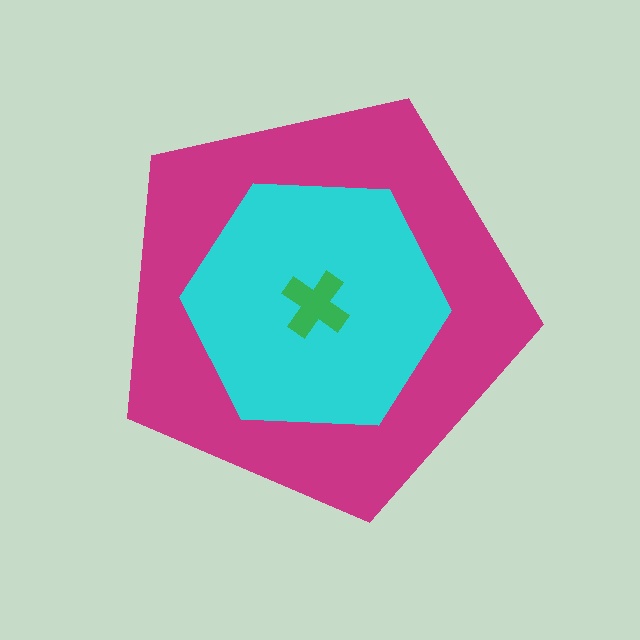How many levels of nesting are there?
3.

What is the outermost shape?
The magenta pentagon.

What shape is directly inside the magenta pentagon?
The cyan hexagon.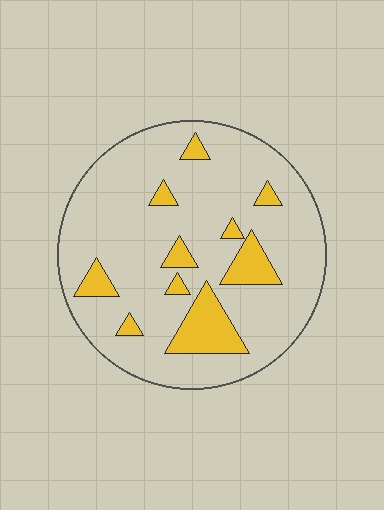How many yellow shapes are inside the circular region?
10.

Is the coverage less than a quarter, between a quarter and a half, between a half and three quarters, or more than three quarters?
Less than a quarter.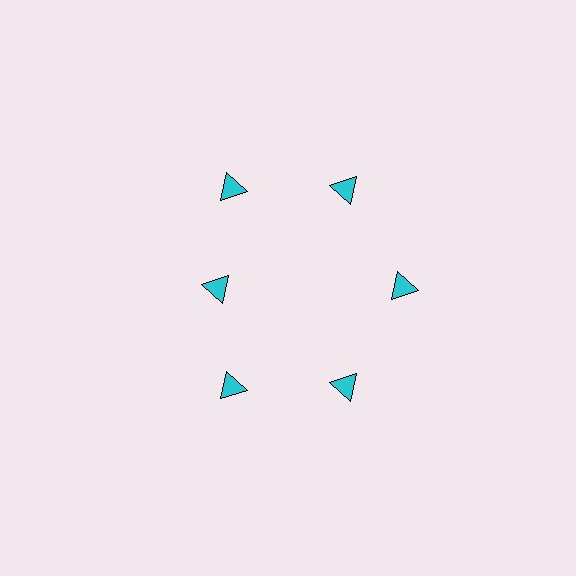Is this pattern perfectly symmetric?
No. The 6 cyan triangles are arranged in a ring, but one element near the 9 o'clock position is pulled inward toward the center, breaking the 6-fold rotational symmetry.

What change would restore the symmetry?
The symmetry would be restored by moving it outward, back onto the ring so that all 6 triangles sit at equal angles and equal distance from the center.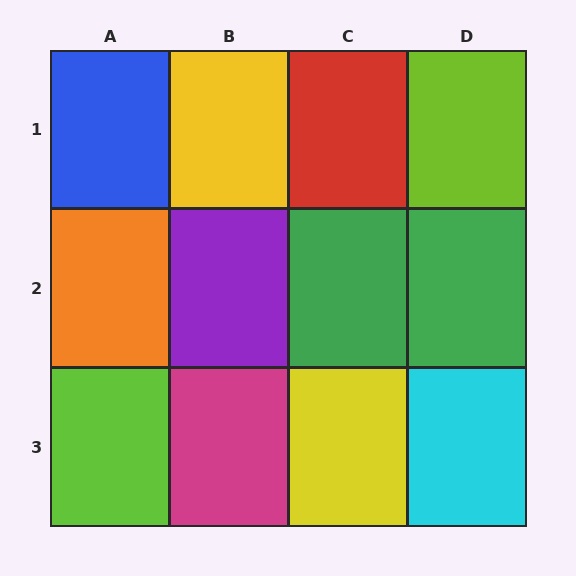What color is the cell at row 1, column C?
Red.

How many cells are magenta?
1 cell is magenta.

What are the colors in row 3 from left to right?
Lime, magenta, yellow, cyan.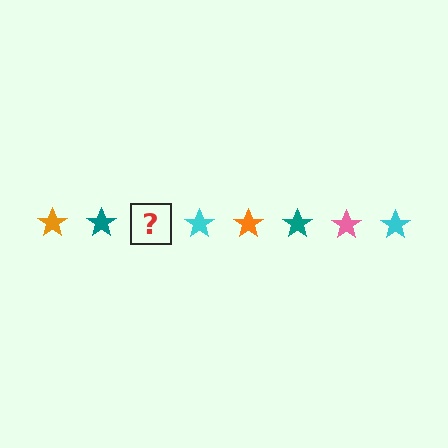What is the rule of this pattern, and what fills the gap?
The rule is that the pattern cycles through orange, teal, pink, cyan stars. The gap should be filled with a pink star.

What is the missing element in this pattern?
The missing element is a pink star.